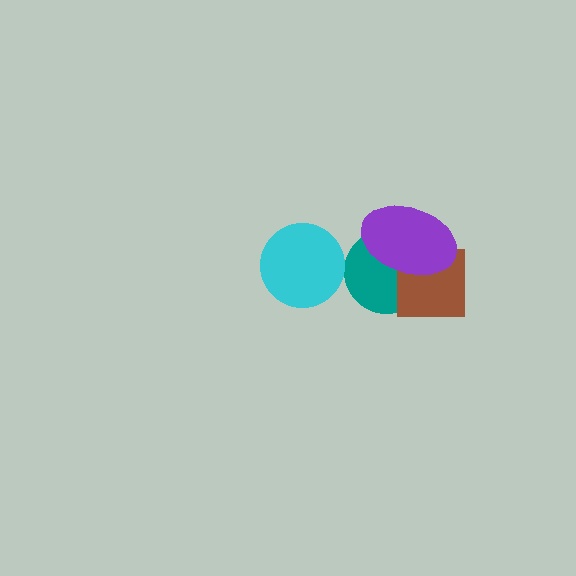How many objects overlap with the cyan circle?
0 objects overlap with the cyan circle.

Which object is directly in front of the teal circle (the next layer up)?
The brown square is directly in front of the teal circle.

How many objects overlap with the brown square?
2 objects overlap with the brown square.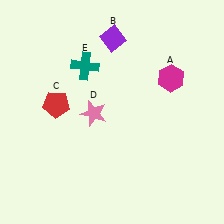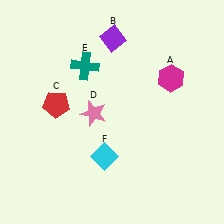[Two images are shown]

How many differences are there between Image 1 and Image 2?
There is 1 difference between the two images.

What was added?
A cyan diamond (F) was added in Image 2.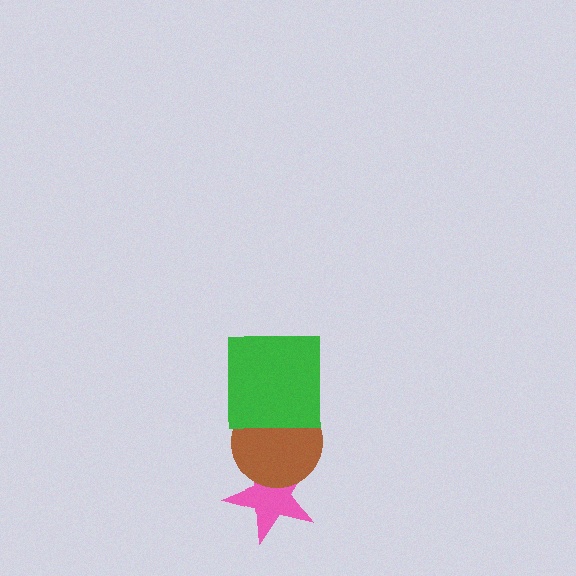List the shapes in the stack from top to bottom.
From top to bottom: the green square, the brown circle, the pink star.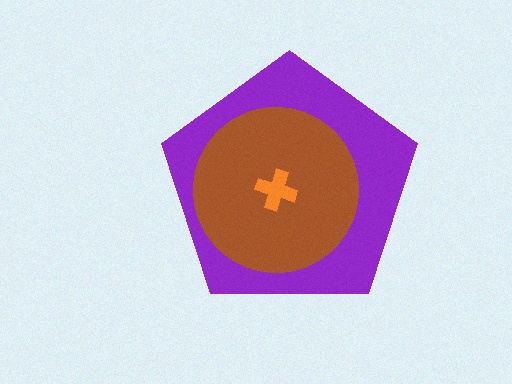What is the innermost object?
The orange cross.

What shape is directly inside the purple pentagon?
The brown circle.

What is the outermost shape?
The purple pentagon.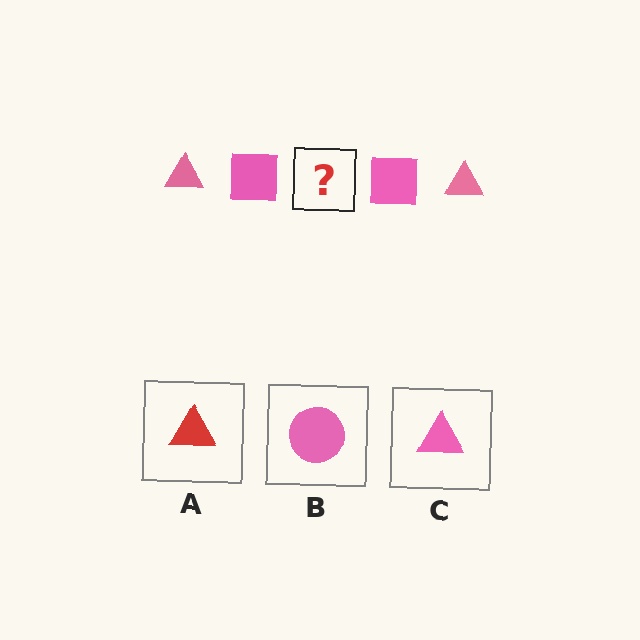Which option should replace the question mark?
Option C.